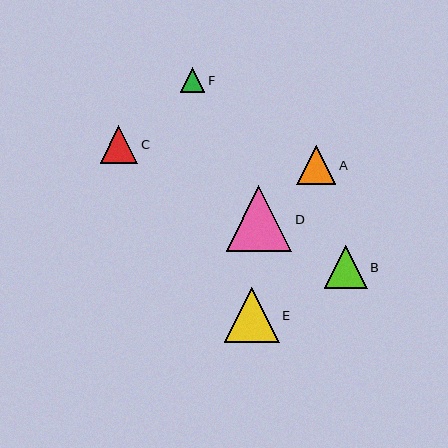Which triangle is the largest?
Triangle D is the largest with a size of approximately 66 pixels.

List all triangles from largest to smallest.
From largest to smallest: D, E, B, A, C, F.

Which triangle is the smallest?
Triangle F is the smallest with a size of approximately 25 pixels.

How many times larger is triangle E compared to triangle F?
Triangle E is approximately 2.2 times the size of triangle F.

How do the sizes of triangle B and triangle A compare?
Triangle B and triangle A are approximately the same size.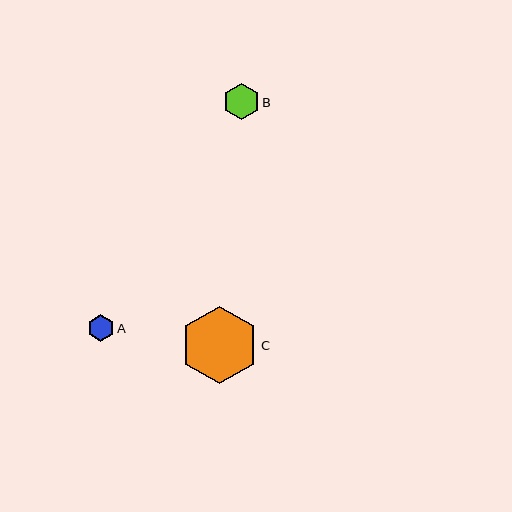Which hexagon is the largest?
Hexagon C is the largest with a size of approximately 78 pixels.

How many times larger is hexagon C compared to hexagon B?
Hexagon C is approximately 2.2 times the size of hexagon B.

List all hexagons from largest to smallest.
From largest to smallest: C, B, A.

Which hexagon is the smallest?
Hexagon A is the smallest with a size of approximately 26 pixels.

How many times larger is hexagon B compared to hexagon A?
Hexagon B is approximately 1.4 times the size of hexagon A.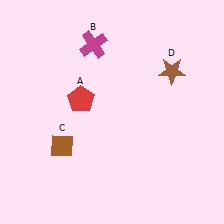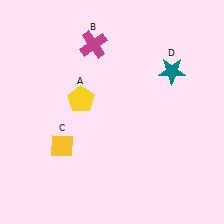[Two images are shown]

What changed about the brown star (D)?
In Image 1, D is brown. In Image 2, it changed to teal.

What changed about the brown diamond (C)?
In Image 1, C is brown. In Image 2, it changed to yellow.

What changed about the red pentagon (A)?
In Image 1, A is red. In Image 2, it changed to yellow.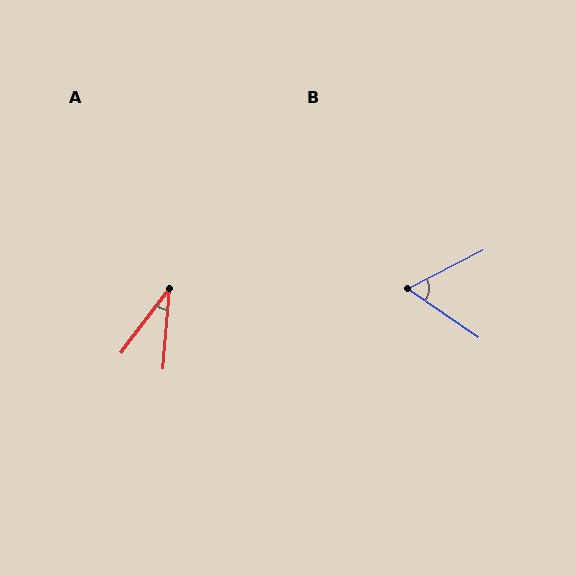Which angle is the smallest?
A, at approximately 32 degrees.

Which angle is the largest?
B, at approximately 62 degrees.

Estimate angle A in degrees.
Approximately 32 degrees.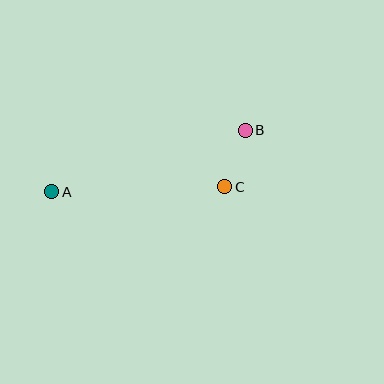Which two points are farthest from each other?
Points A and B are farthest from each other.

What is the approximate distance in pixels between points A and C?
The distance between A and C is approximately 173 pixels.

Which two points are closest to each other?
Points B and C are closest to each other.